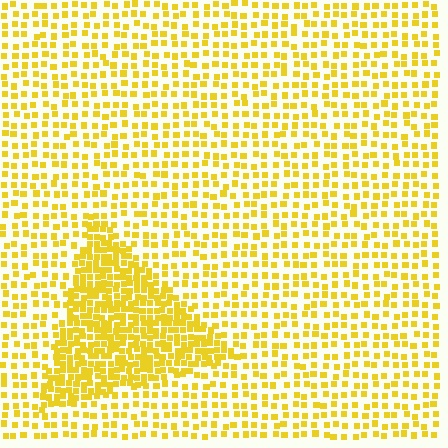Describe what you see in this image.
The image contains small yellow elements arranged at two different densities. A triangle-shaped region is visible where the elements are more densely packed than the surrounding area.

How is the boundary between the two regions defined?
The boundary is defined by a change in element density (approximately 2.2x ratio). All elements are the same color, size, and shape.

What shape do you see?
I see a triangle.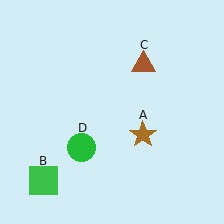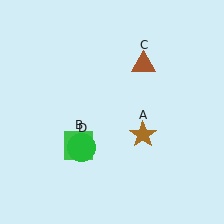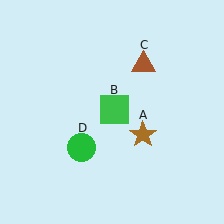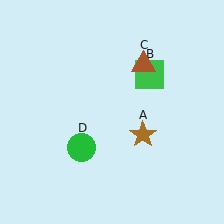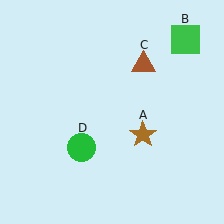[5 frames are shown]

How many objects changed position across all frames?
1 object changed position: green square (object B).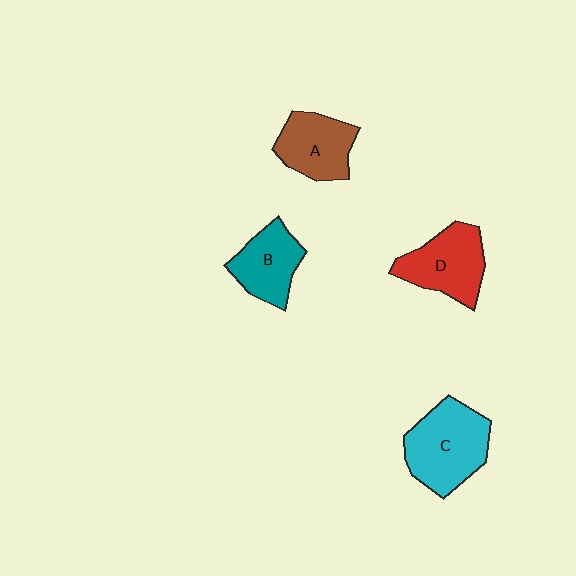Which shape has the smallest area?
Shape B (teal).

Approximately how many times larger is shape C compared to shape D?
Approximately 1.2 times.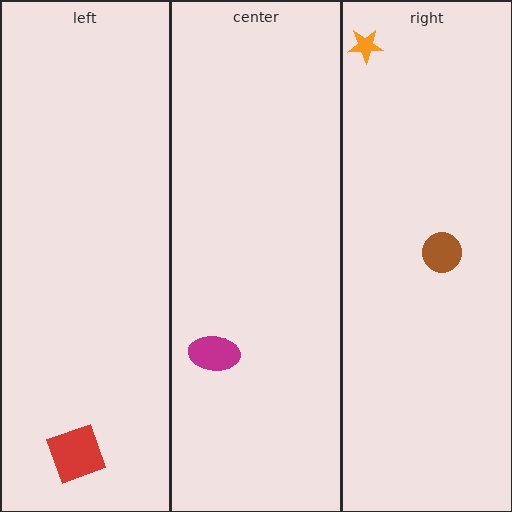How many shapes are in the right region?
2.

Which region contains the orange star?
The right region.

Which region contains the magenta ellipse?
The center region.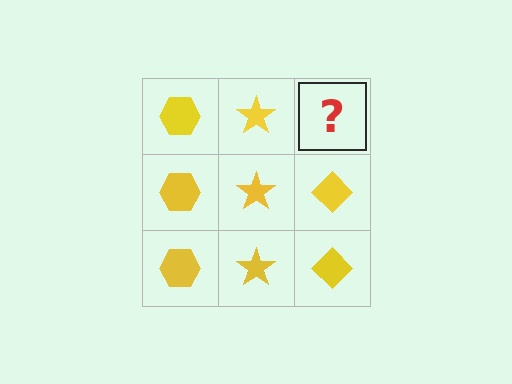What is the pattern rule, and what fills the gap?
The rule is that each column has a consistent shape. The gap should be filled with a yellow diamond.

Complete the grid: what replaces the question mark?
The question mark should be replaced with a yellow diamond.